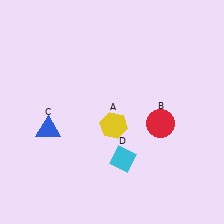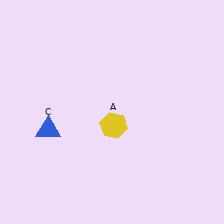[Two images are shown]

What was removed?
The red circle (B), the cyan diamond (D) were removed in Image 2.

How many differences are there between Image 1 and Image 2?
There are 2 differences between the two images.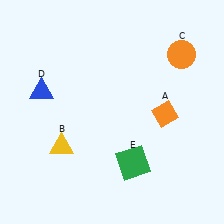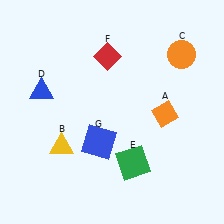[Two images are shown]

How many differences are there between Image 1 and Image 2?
There are 2 differences between the two images.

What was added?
A red diamond (F), a blue square (G) were added in Image 2.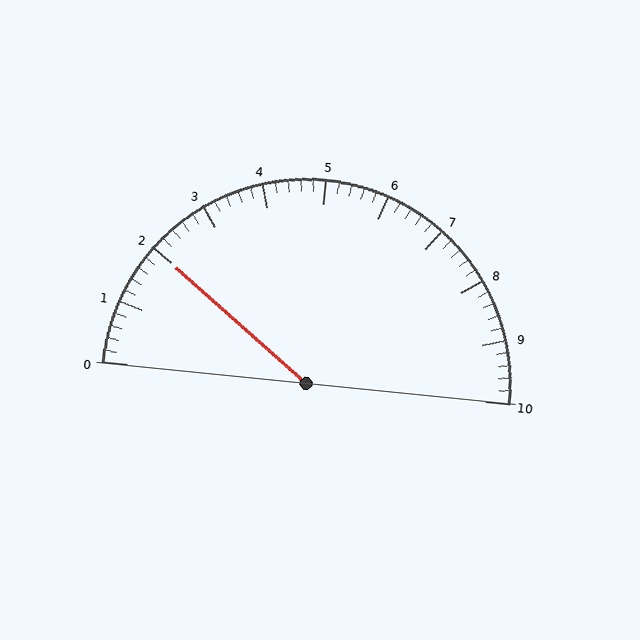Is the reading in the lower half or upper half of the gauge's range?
The reading is in the lower half of the range (0 to 10).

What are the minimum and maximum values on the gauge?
The gauge ranges from 0 to 10.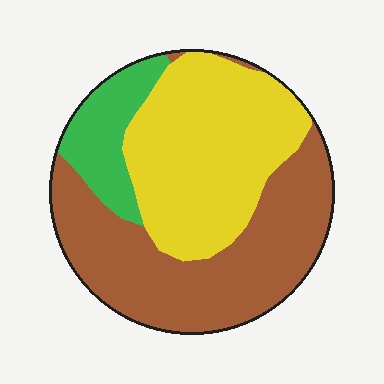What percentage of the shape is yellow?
Yellow takes up about two fifths (2/5) of the shape.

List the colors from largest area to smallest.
From largest to smallest: brown, yellow, green.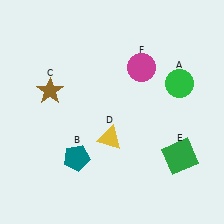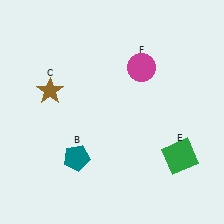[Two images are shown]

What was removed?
The yellow triangle (D), the green circle (A) were removed in Image 2.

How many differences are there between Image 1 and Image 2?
There are 2 differences between the two images.